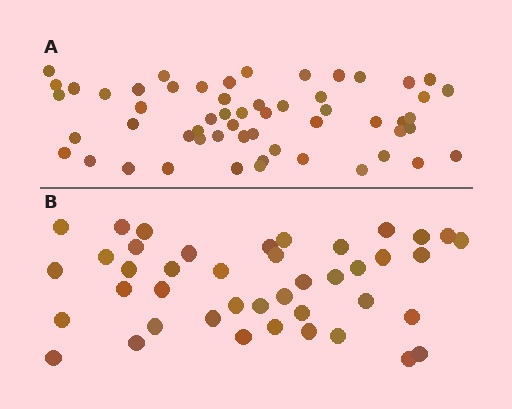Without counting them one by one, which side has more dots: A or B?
Region A (the top region) has more dots.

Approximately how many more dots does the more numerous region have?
Region A has approximately 15 more dots than region B.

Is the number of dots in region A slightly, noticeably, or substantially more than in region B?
Region A has noticeably more, but not dramatically so. The ratio is roughly 1.3 to 1.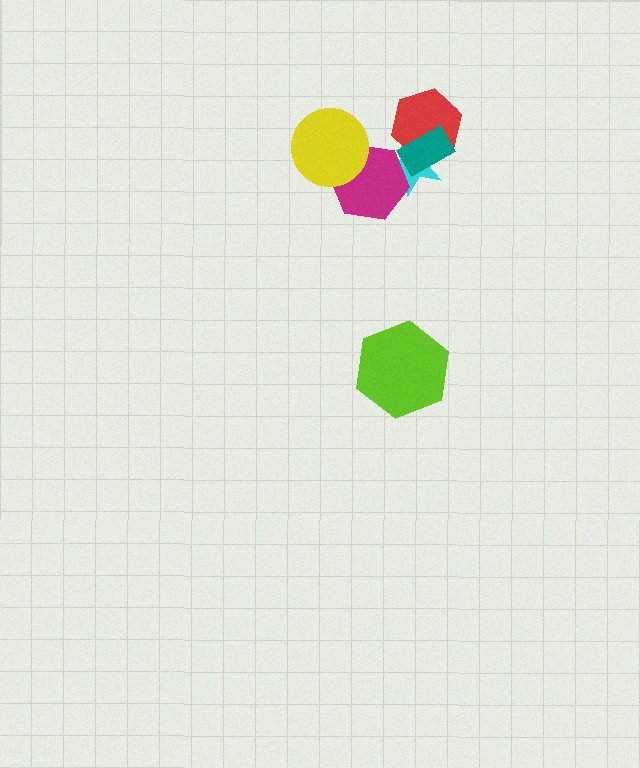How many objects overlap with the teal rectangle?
2 objects overlap with the teal rectangle.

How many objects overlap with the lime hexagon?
0 objects overlap with the lime hexagon.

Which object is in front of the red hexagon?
The teal rectangle is in front of the red hexagon.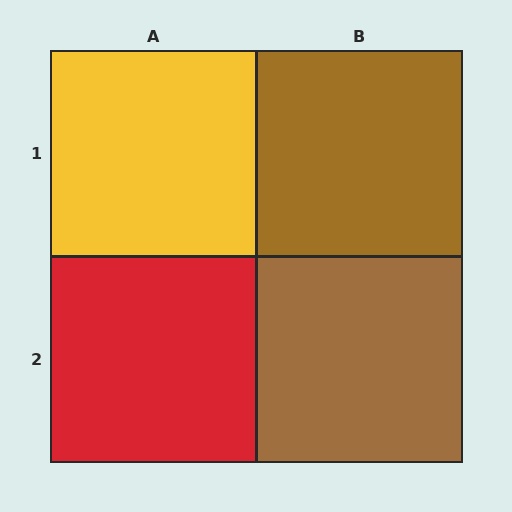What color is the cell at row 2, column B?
Brown.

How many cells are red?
1 cell is red.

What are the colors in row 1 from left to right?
Yellow, brown.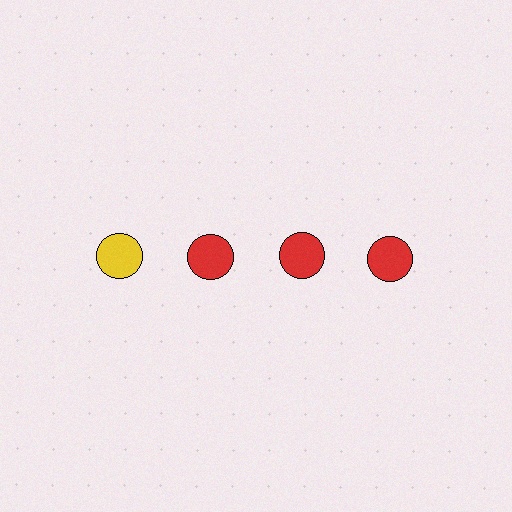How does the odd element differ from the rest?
It has a different color: yellow instead of red.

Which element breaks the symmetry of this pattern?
The yellow circle in the top row, leftmost column breaks the symmetry. All other shapes are red circles.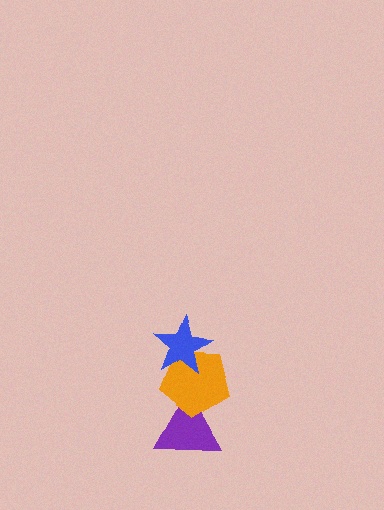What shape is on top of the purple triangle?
The orange pentagon is on top of the purple triangle.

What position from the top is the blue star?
The blue star is 1st from the top.